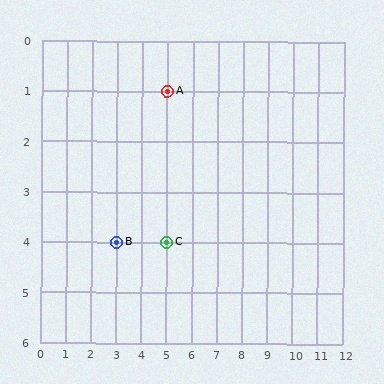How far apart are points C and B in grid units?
Points C and B are 2 columns apart.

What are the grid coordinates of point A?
Point A is at grid coordinates (5, 1).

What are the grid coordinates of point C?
Point C is at grid coordinates (5, 4).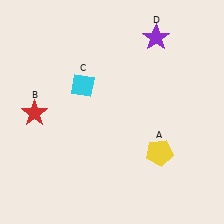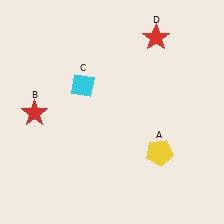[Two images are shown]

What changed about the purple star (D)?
In Image 1, D is purple. In Image 2, it changed to red.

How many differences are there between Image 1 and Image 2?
There is 1 difference between the two images.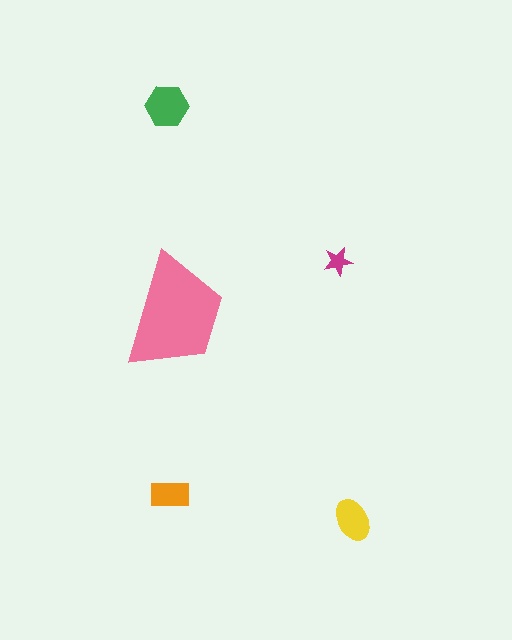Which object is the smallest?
The magenta star.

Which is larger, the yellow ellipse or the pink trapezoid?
The pink trapezoid.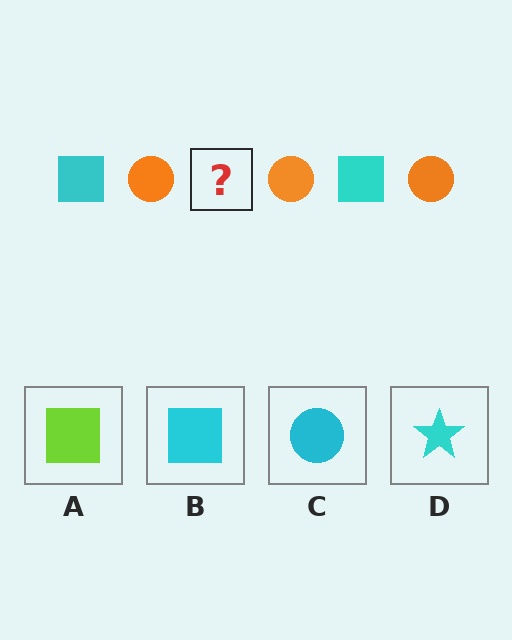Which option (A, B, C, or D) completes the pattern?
B.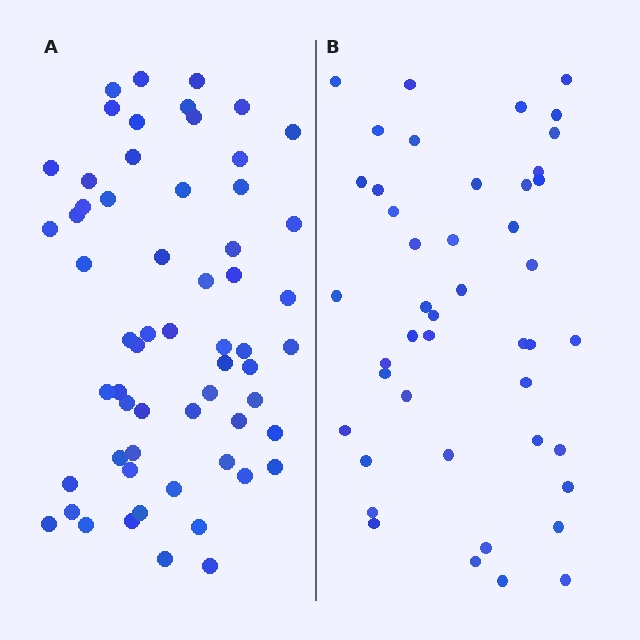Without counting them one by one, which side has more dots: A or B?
Region A (the left region) has more dots.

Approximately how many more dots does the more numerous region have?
Region A has approximately 15 more dots than region B.